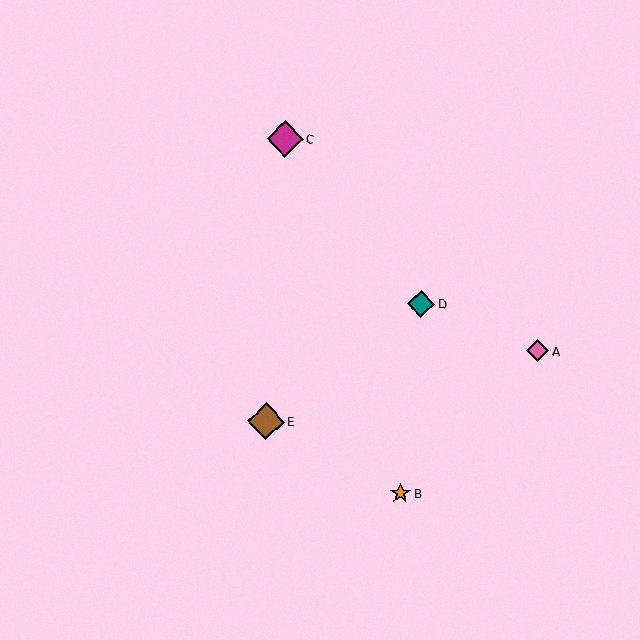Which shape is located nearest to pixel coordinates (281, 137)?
The magenta diamond (labeled C) at (285, 139) is nearest to that location.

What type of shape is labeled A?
Shape A is a pink diamond.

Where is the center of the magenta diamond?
The center of the magenta diamond is at (285, 139).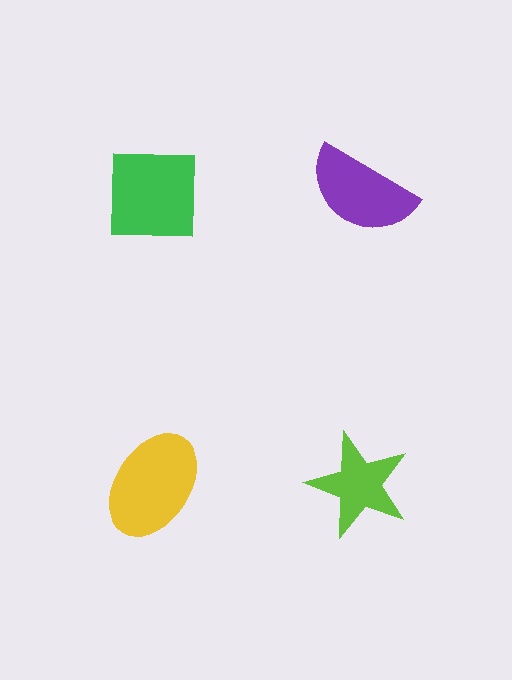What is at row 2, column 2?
A lime star.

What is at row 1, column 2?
A purple semicircle.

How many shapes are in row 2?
2 shapes.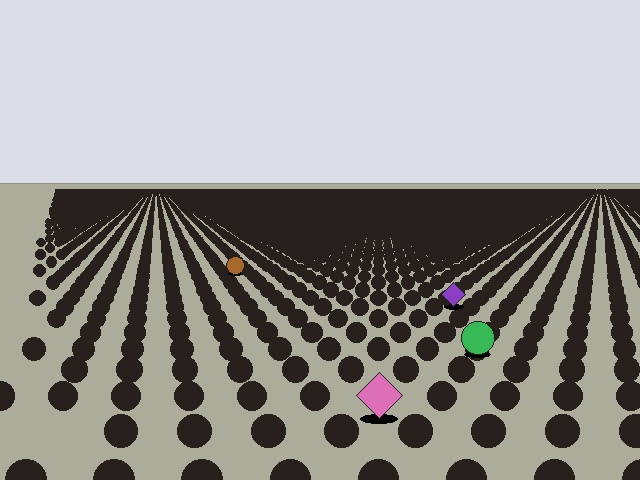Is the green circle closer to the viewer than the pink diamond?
No. The pink diamond is closer — you can tell from the texture gradient: the ground texture is coarser near it.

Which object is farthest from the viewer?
The brown circle is farthest from the viewer. It appears smaller and the ground texture around it is denser.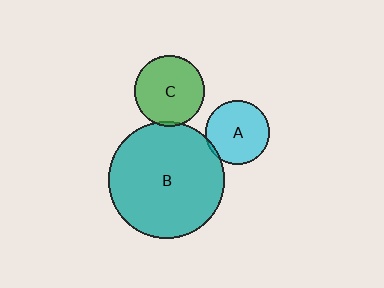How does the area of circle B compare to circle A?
Approximately 3.4 times.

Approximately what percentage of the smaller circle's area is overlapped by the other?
Approximately 5%.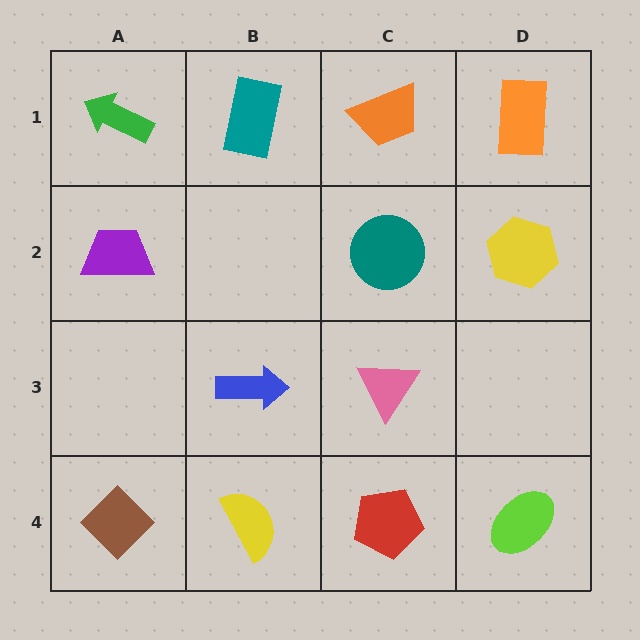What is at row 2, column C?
A teal circle.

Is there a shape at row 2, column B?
No, that cell is empty.